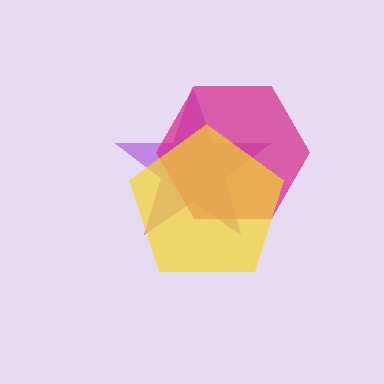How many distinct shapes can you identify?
There are 3 distinct shapes: a purple star, a magenta hexagon, a yellow pentagon.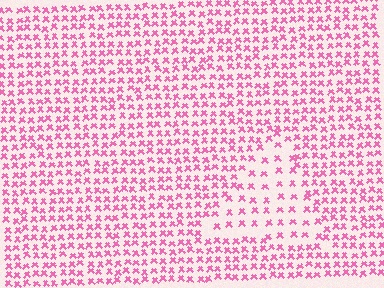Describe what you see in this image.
The image contains small pink elements arranged at two different densities. A triangle-shaped region is visible where the elements are less densely packed than the surrounding area.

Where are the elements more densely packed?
The elements are more densely packed outside the triangle boundary.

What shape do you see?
I see a triangle.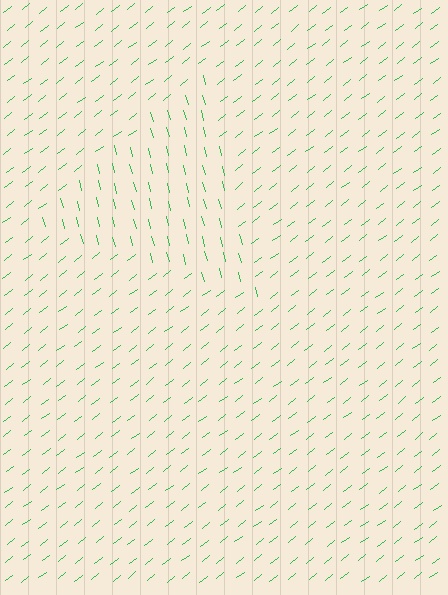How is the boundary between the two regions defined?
The boundary is defined purely by a change in line orientation (approximately 67 degrees difference). All lines are the same color and thickness.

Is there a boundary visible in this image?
Yes, there is a texture boundary formed by a change in line orientation.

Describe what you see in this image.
The image is filled with small green line segments. A triangle region in the image has lines oriented differently from the surrounding lines, creating a visible texture boundary.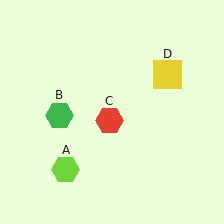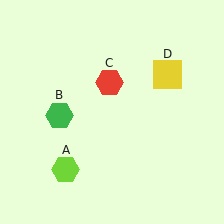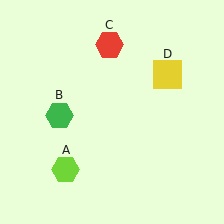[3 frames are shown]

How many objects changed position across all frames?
1 object changed position: red hexagon (object C).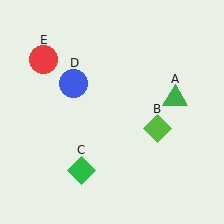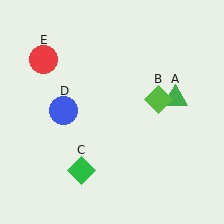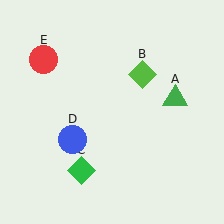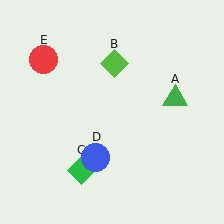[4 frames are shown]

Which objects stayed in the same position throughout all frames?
Green triangle (object A) and green diamond (object C) and red circle (object E) remained stationary.